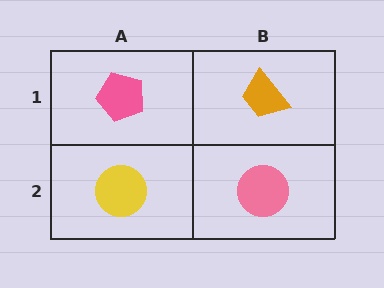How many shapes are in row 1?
2 shapes.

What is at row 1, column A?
A pink pentagon.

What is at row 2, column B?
A pink circle.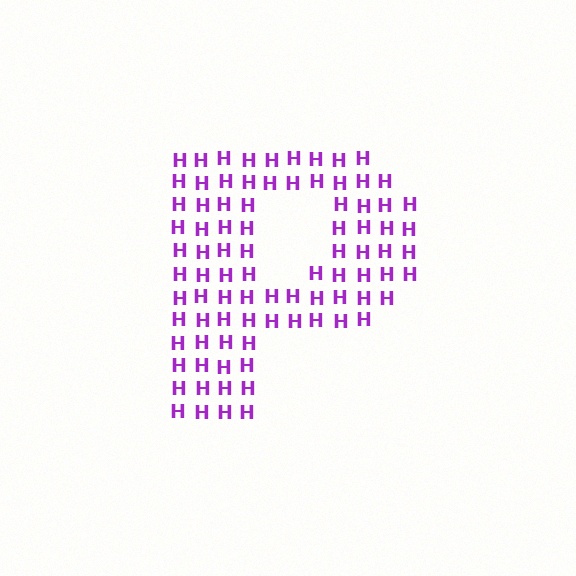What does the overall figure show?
The overall figure shows the letter P.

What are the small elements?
The small elements are letter H's.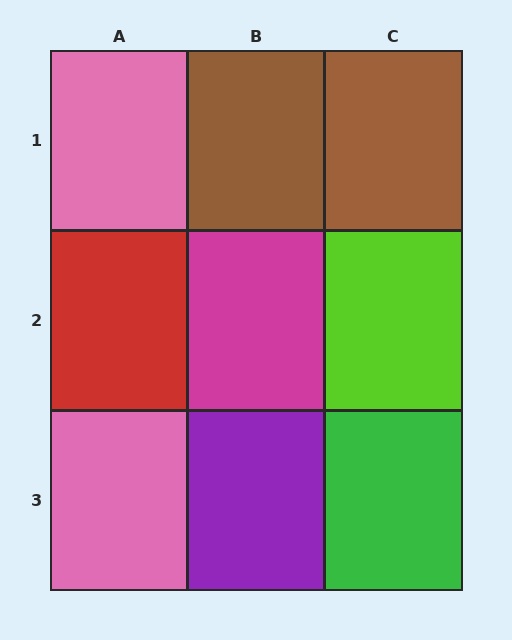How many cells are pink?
2 cells are pink.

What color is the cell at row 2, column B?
Magenta.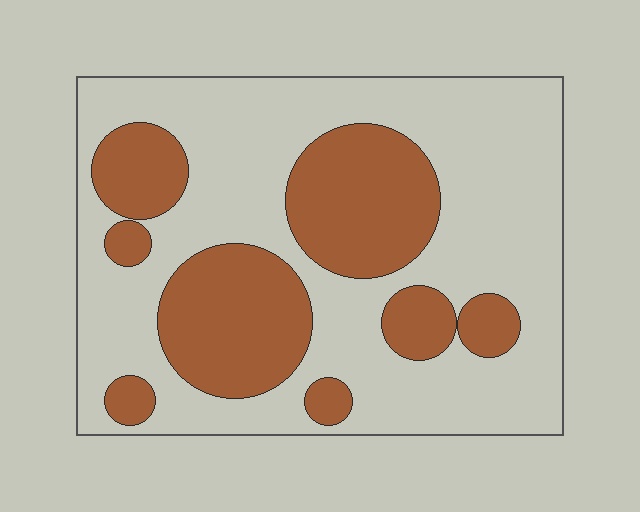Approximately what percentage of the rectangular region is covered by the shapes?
Approximately 35%.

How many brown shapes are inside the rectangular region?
8.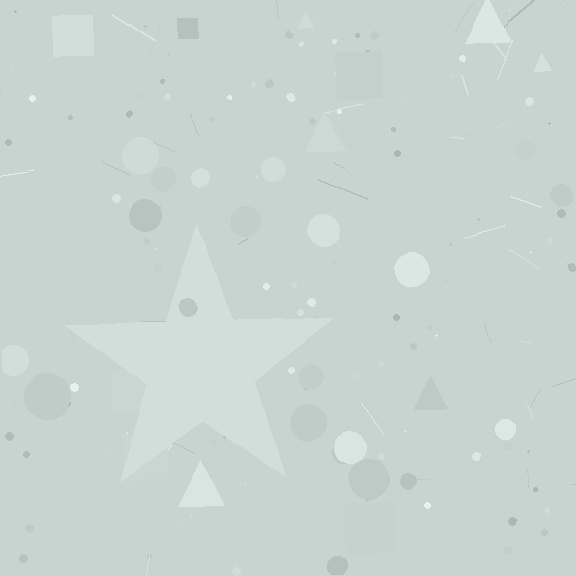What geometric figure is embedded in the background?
A star is embedded in the background.